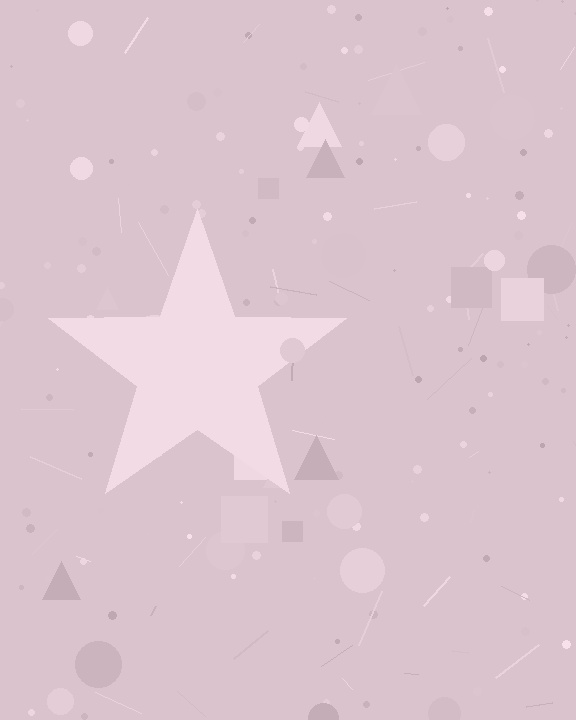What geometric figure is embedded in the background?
A star is embedded in the background.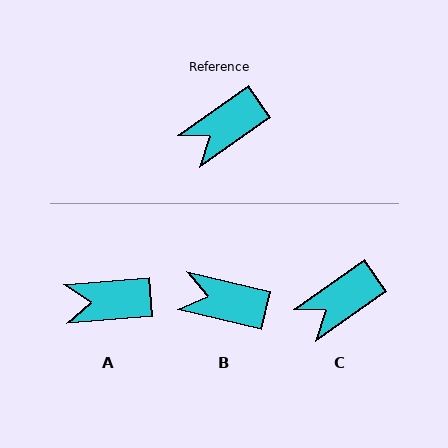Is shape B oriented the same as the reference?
No, it is off by about 48 degrees.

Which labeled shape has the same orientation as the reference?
C.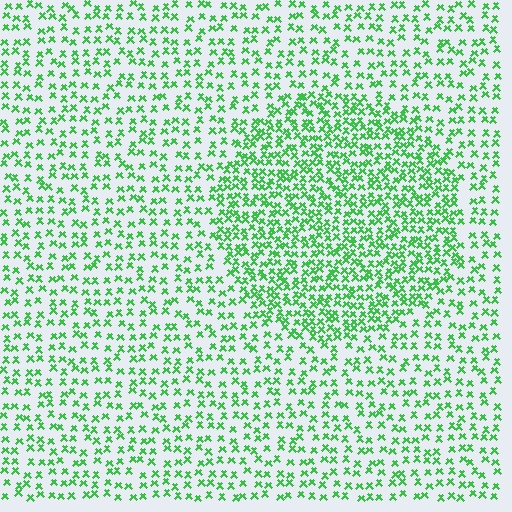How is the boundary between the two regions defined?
The boundary is defined by a change in element density (approximately 1.9x ratio). All elements are the same color, size, and shape.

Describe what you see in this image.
The image contains small green elements arranged at two different densities. A circle-shaped region is visible where the elements are more densely packed than the surrounding area.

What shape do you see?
I see a circle.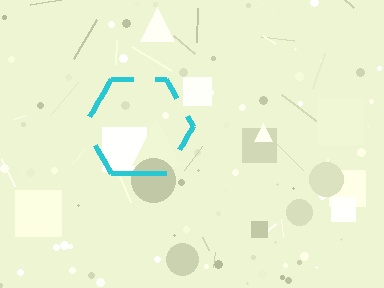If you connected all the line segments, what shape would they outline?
They would outline a hexagon.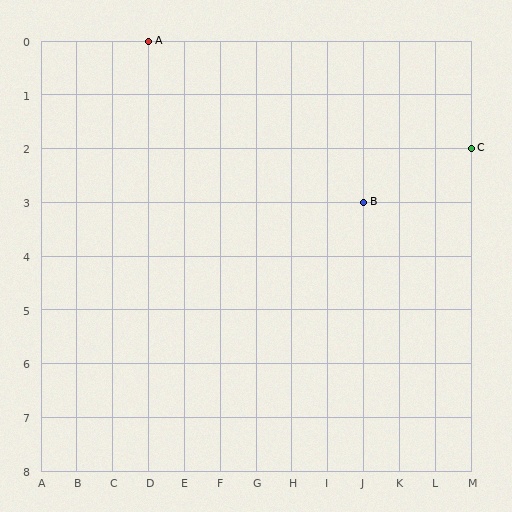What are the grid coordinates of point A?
Point A is at grid coordinates (D, 0).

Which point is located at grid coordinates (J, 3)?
Point B is at (J, 3).